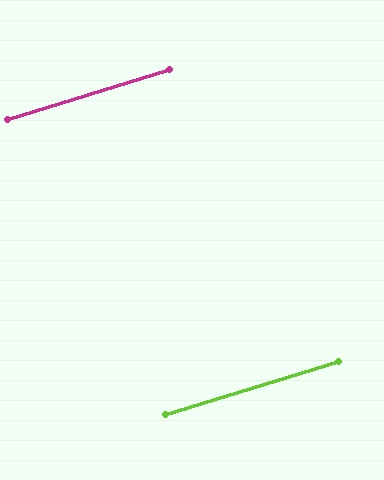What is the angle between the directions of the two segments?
Approximately 0 degrees.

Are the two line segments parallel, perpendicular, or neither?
Parallel — their directions differ by only 0.2°.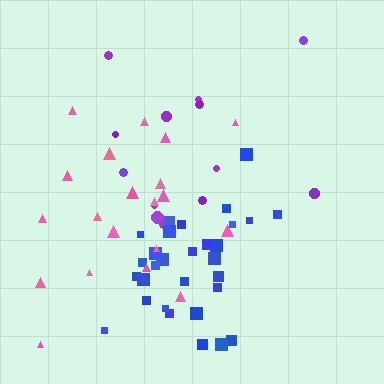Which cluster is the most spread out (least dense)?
Purple.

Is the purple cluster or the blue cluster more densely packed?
Blue.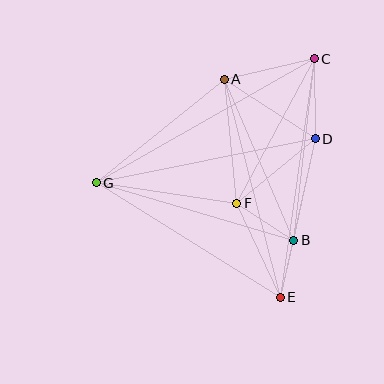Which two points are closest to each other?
Points B and E are closest to each other.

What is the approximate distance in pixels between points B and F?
The distance between B and F is approximately 68 pixels.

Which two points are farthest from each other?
Points C and G are farthest from each other.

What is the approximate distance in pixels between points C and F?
The distance between C and F is approximately 164 pixels.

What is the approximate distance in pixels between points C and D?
The distance between C and D is approximately 80 pixels.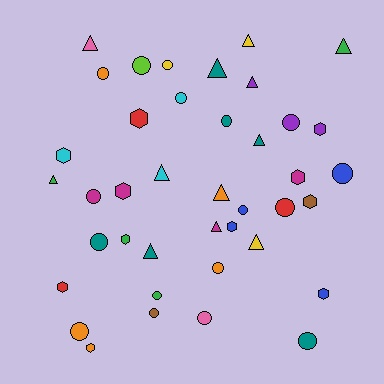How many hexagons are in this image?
There are 11 hexagons.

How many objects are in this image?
There are 40 objects.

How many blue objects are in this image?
There are 4 blue objects.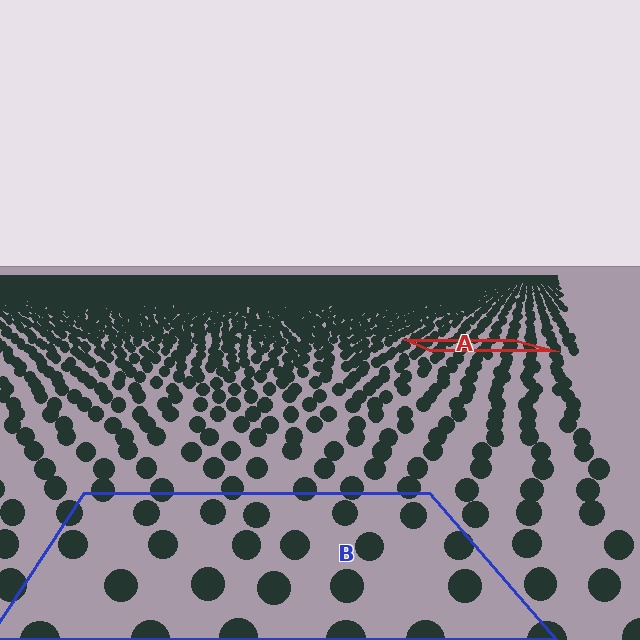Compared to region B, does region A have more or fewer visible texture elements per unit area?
Region A has more texture elements per unit area — they are packed more densely because it is farther away.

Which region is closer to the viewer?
Region B is closer. The texture elements there are larger and more spread out.